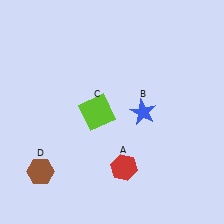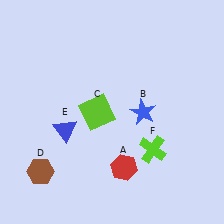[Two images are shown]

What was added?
A blue triangle (E), a lime cross (F) were added in Image 2.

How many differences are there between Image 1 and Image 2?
There are 2 differences between the two images.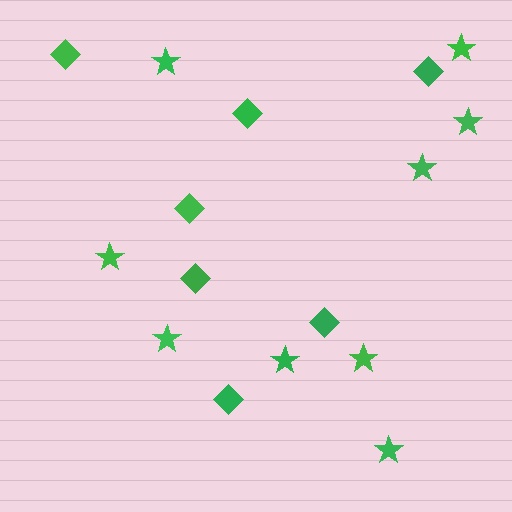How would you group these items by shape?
There are 2 groups: one group of diamonds (7) and one group of stars (9).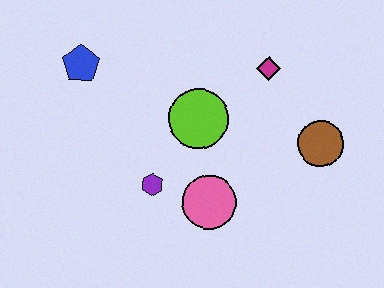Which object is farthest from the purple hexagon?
The brown circle is farthest from the purple hexagon.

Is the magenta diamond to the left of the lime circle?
No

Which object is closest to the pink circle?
The purple hexagon is closest to the pink circle.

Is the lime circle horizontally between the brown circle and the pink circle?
No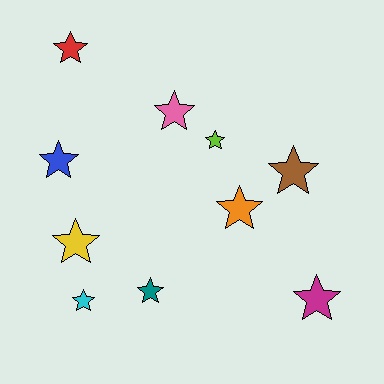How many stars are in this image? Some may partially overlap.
There are 10 stars.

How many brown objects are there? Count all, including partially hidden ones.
There is 1 brown object.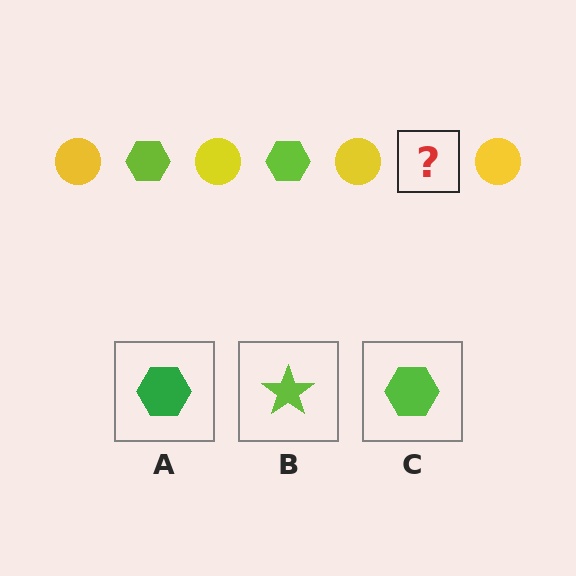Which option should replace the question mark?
Option C.